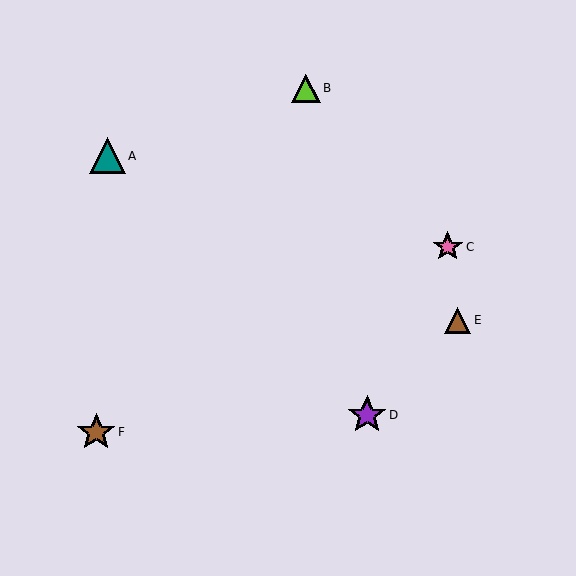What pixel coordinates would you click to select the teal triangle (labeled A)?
Click at (107, 156) to select the teal triangle A.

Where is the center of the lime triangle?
The center of the lime triangle is at (306, 88).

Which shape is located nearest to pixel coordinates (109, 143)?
The teal triangle (labeled A) at (107, 156) is nearest to that location.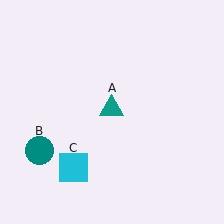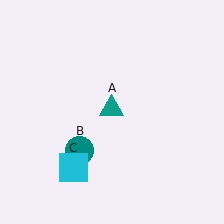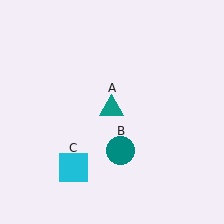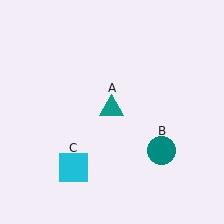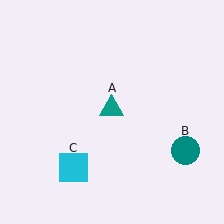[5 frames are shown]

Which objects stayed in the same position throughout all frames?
Teal triangle (object A) and cyan square (object C) remained stationary.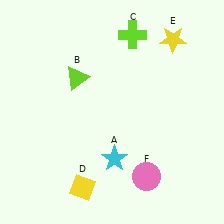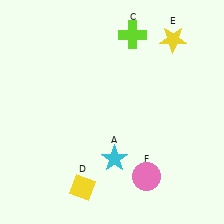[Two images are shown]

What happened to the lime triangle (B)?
The lime triangle (B) was removed in Image 2. It was in the top-left area of Image 1.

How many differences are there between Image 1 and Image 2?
There is 1 difference between the two images.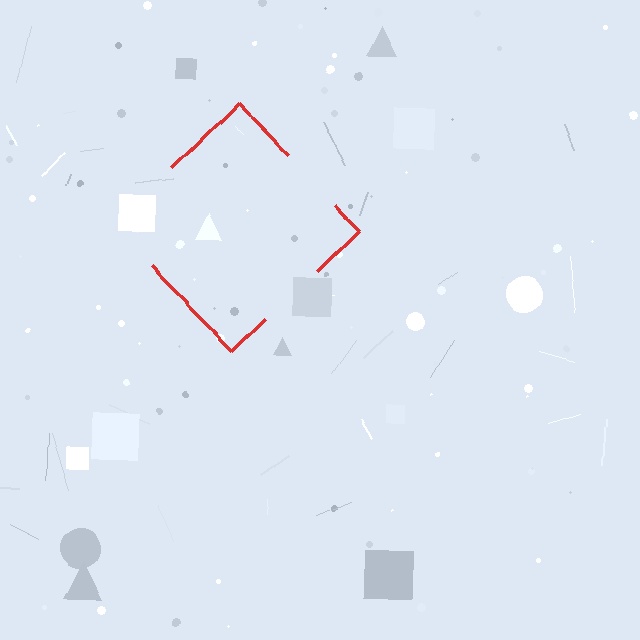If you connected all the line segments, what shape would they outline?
They would outline a diamond.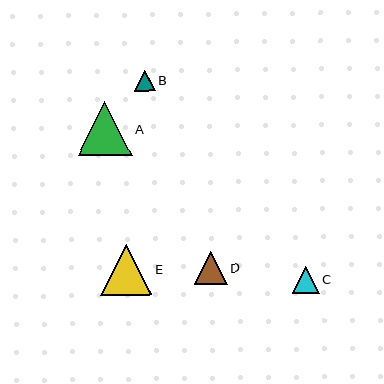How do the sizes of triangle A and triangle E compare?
Triangle A and triangle E are approximately the same size.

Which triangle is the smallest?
Triangle B is the smallest with a size of approximately 21 pixels.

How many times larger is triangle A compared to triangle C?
Triangle A is approximately 2.0 times the size of triangle C.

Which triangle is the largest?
Triangle A is the largest with a size of approximately 54 pixels.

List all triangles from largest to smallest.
From largest to smallest: A, E, D, C, B.